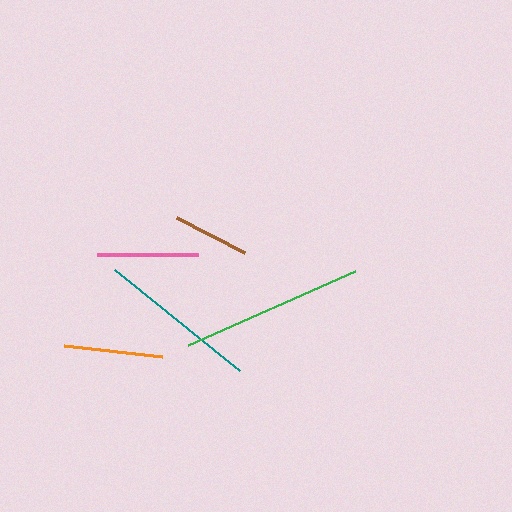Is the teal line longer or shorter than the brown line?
The teal line is longer than the brown line.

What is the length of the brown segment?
The brown segment is approximately 77 pixels long.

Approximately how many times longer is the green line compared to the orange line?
The green line is approximately 1.9 times the length of the orange line.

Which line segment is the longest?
The green line is the longest at approximately 183 pixels.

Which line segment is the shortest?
The brown line is the shortest at approximately 77 pixels.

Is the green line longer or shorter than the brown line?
The green line is longer than the brown line.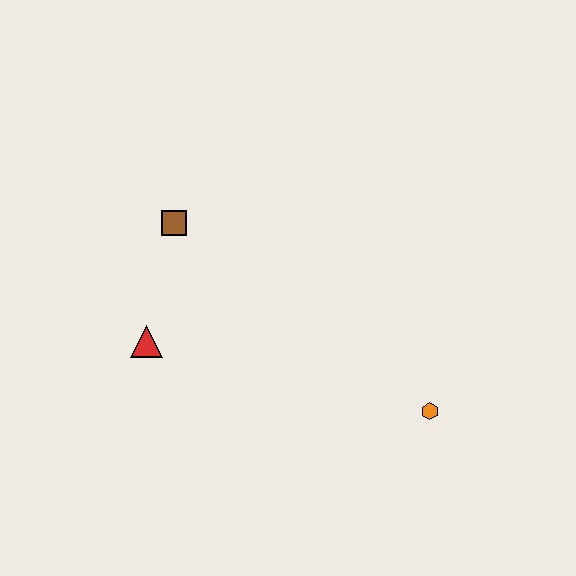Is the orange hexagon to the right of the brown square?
Yes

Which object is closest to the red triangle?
The brown square is closest to the red triangle.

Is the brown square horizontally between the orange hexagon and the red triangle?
Yes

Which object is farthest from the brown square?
The orange hexagon is farthest from the brown square.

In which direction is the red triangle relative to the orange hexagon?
The red triangle is to the left of the orange hexagon.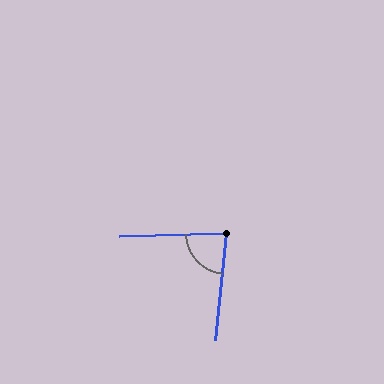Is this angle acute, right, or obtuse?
It is acute.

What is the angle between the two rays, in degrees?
Approximately 82 degrees.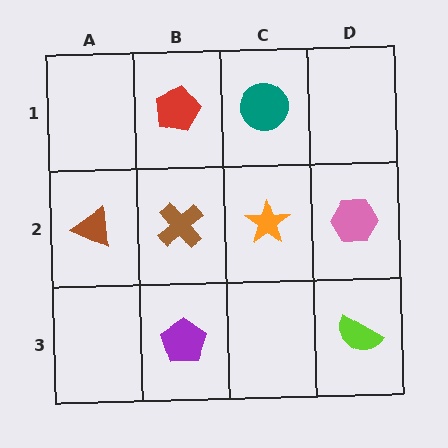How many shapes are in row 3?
2 shapes.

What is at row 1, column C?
A teal circle.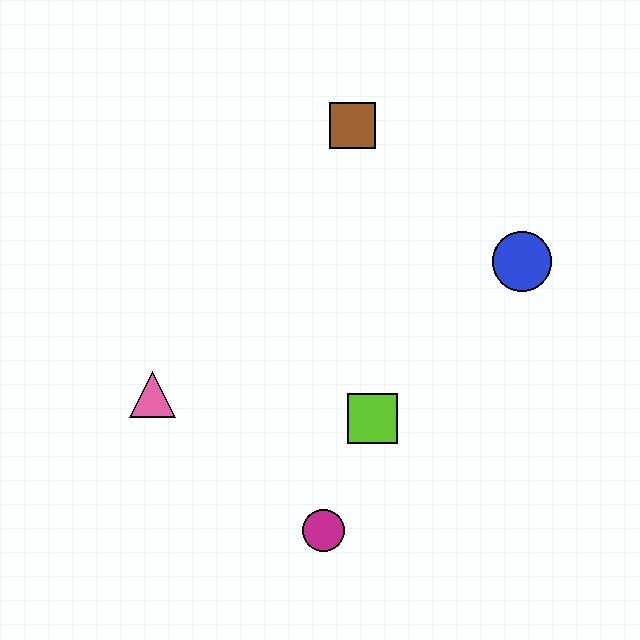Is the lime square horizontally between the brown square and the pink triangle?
No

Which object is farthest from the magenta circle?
The brown square is farthest from the magenta circle.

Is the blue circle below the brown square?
Yes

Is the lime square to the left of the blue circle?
Yes